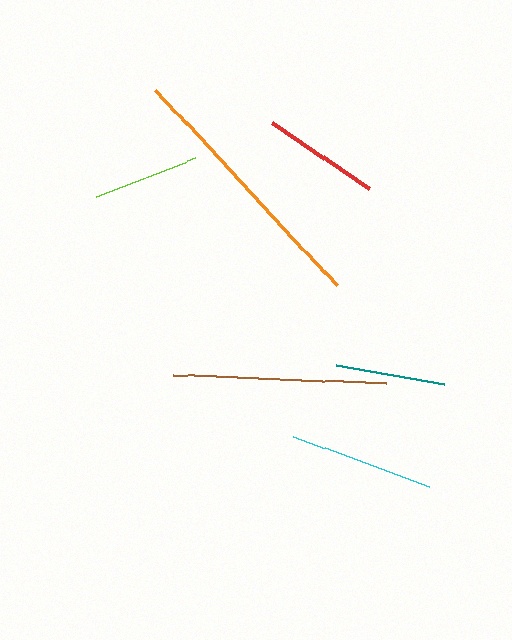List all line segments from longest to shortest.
From longest to shortest: orange, brown, cyan, red, teal, lime.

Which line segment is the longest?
The orange line is the longest at approximately 267 pixels.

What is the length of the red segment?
The red segment is approximately 119 pixels long.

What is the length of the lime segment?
The lime segment is approximately 105 pixels long.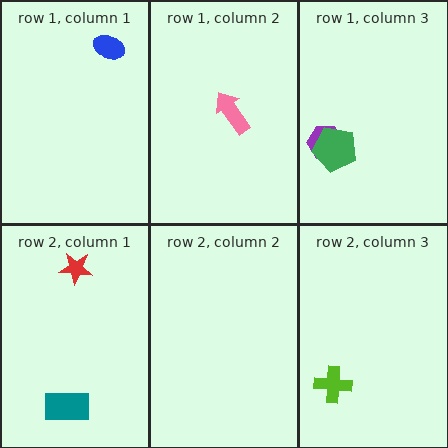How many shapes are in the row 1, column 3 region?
2.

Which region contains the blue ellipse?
The row 1, column 1 region.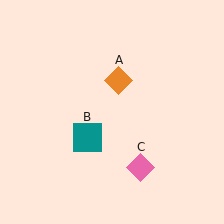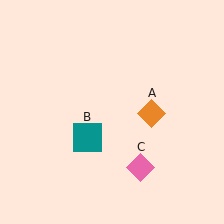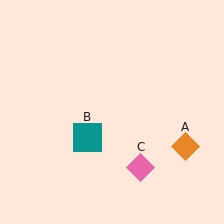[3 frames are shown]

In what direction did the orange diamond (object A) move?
The orange diamond (object A) moved down and to the right.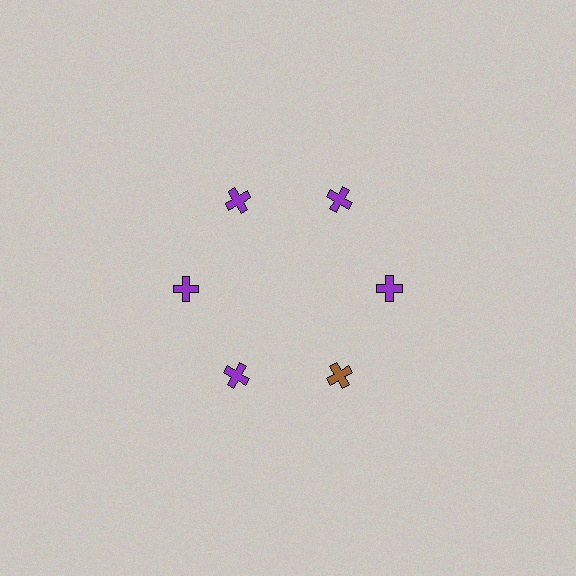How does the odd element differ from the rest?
It has a different color: brown instead of purple.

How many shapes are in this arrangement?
There are 6 shapes arranged in a ring pattern.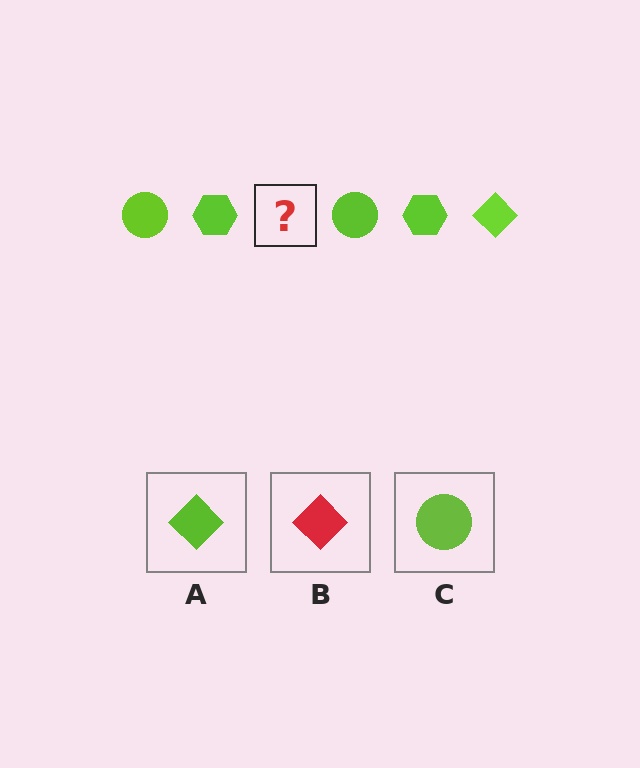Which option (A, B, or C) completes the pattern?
A.